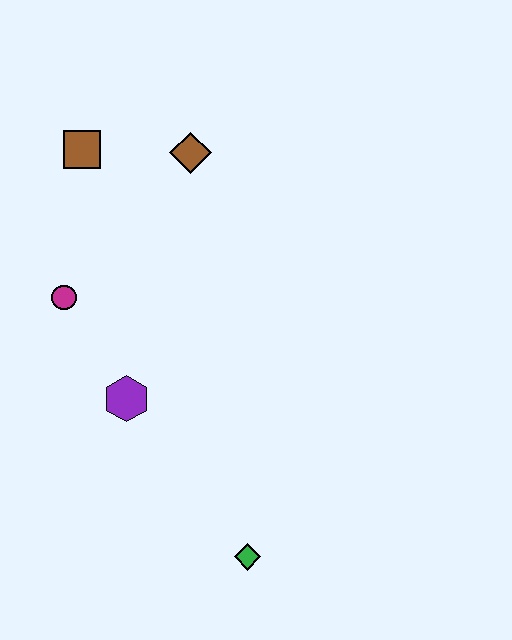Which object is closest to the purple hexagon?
The magenta circle is closest to the purple hexagon.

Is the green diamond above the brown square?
No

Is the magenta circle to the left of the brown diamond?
Yes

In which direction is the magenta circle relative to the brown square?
The magenta circle is below the brown square.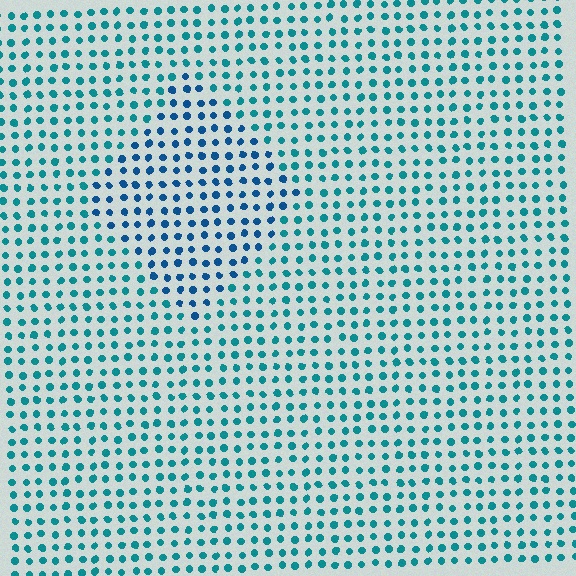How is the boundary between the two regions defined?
The boundary is defined purely by a slight shift in hue (about 27 degrees). Spacing, size, and orientation are identical on both sides.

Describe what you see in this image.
The image is filled with small teal elements in a uniform arrangement. A diamond-shaped region is visible where the elements are tinted to a slightly different hue, forming a subtle color boundary.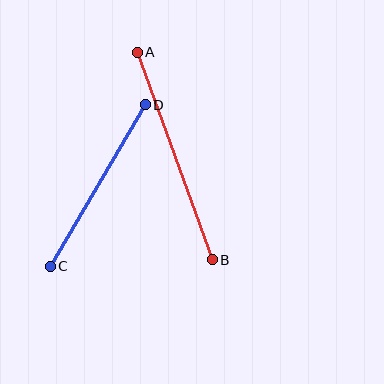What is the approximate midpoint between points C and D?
The midpoint is at approximately (98, 186) pixels.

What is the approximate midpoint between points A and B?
The midpoint is at approximately (175, 156) pixels.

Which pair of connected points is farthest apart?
Points A and B are farthest apart.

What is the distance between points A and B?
The distance is approximately 221 pixels.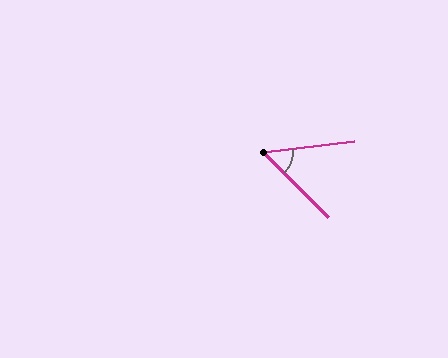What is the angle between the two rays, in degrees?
Approximately 52 degrees.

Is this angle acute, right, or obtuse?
It is acute.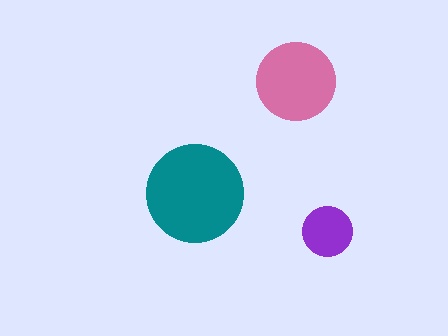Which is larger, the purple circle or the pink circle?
The pink one.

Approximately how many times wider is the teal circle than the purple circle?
About 2 times wider.